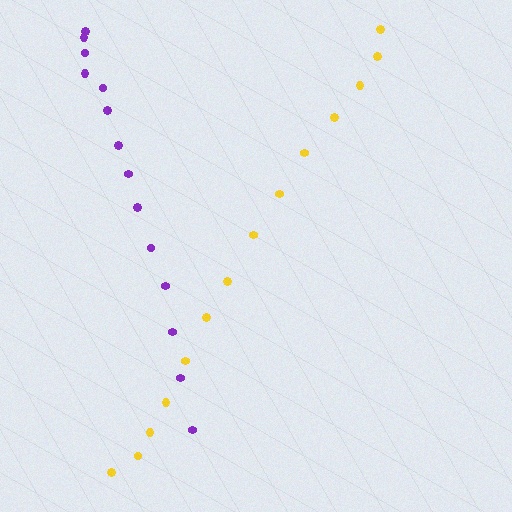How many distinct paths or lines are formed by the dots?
There are 2 distinct paths.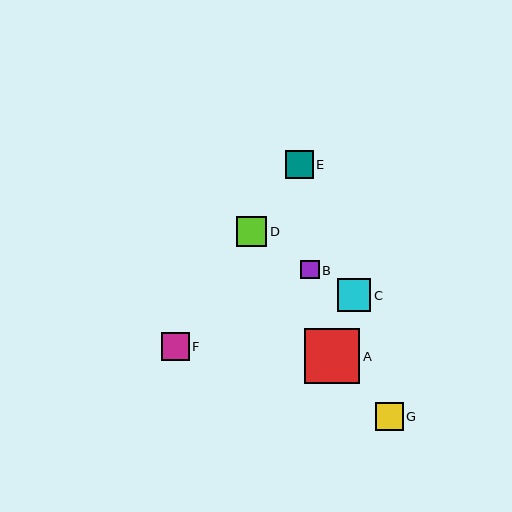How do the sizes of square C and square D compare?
Square C and square D are approximately the same size.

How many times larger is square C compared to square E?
Square C is approximately 1.2 times the size of square E.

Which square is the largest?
Square A is the largest with a size of approximately 55 pixels.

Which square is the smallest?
Square B is the smallest with a size of approximately 18 pixels.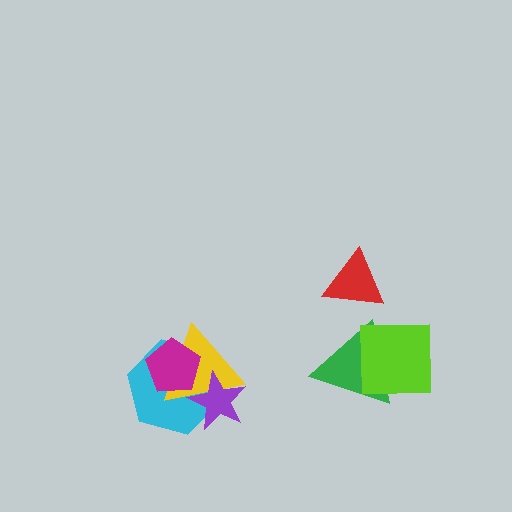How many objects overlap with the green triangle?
1 object overlaps with the green triangle.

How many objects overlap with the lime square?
1 object overlaps with the lime square.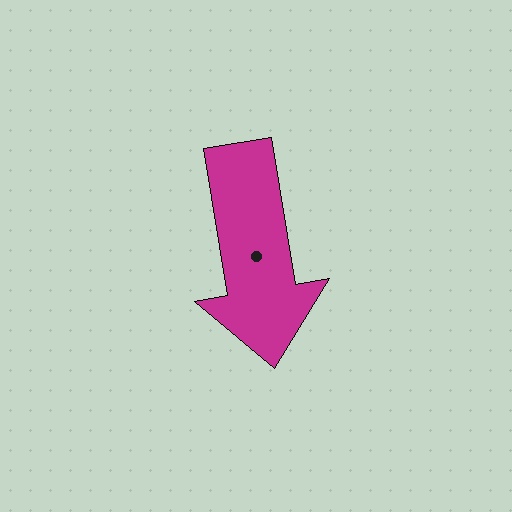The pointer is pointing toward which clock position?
Roughly 6 o'clock.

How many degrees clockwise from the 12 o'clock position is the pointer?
Approximately 171 degrees.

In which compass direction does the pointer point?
South.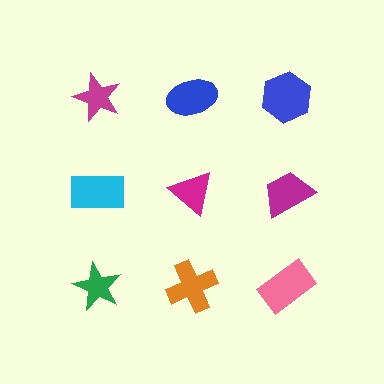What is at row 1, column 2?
A blue ellipse.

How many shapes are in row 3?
3 shapes.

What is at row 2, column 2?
A magenta triangle.